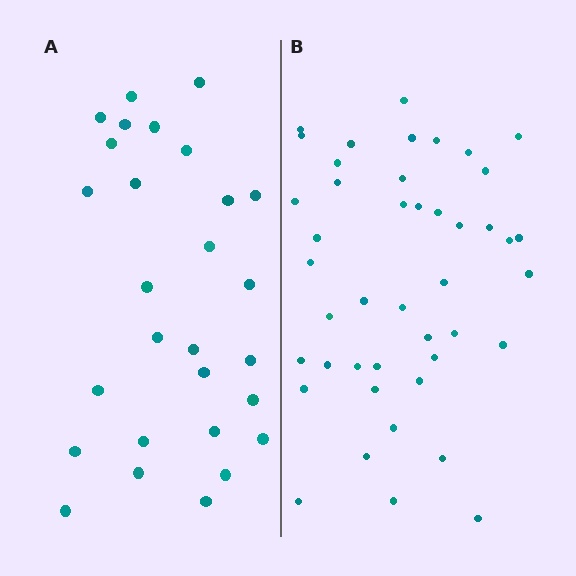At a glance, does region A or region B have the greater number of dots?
Region B (the right region) has more dots.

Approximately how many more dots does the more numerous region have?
Region B has approximately 15 more dots than region A.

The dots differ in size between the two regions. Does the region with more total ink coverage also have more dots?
No. Region A has more total ink coverage because its dots are larger, but region B actually contains more individual dots. Total area can be misleading — the number of items is what matters here.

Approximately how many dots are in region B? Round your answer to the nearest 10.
About 40 dots. (The exact count is 44, which rounds to 40.)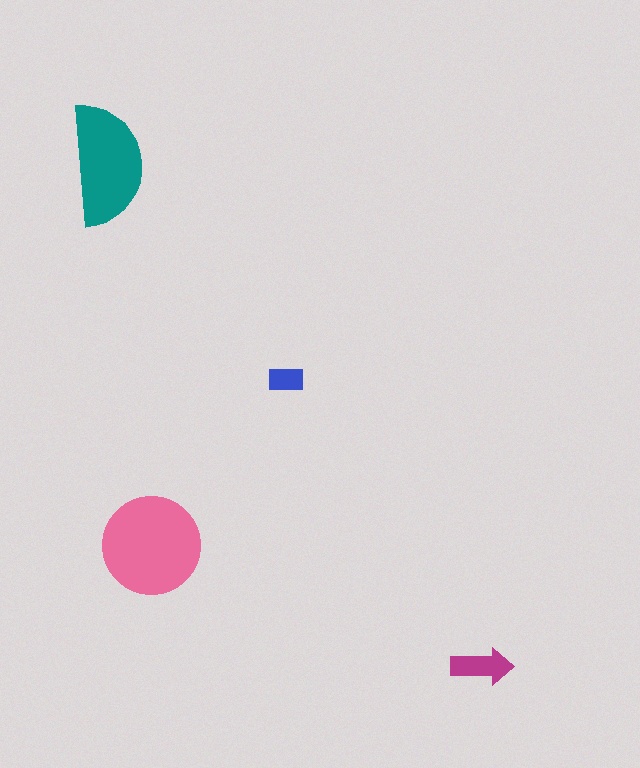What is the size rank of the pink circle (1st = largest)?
1st.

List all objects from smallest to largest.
The blue rectangle, the magenta arrow, the teal semicircle, the pink circle.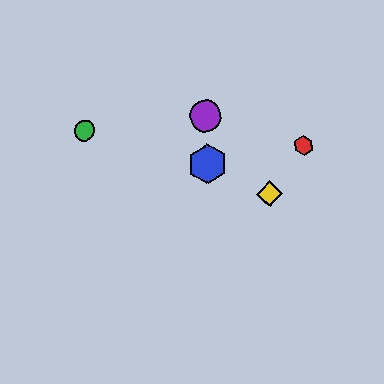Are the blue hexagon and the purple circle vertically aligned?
Yes, both are at x≈207.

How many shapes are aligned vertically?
2 shapes (the blue hexagon, the purple circle) are aligned vertically.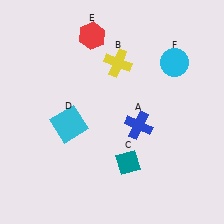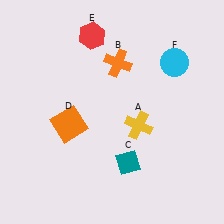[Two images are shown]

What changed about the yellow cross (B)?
In Image 1, B is yellow. In Image 2, it changed to orange.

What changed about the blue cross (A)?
In Image 1, A is blue. In Image 2, it changed to yellow.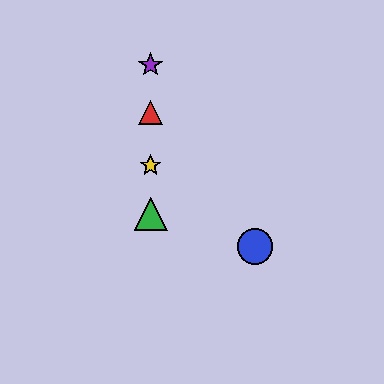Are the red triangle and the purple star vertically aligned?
Yes, both are at x≈151.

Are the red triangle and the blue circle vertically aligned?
No, the red triangle is at x≈151 and the blue circle is at x≈255.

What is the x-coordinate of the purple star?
The purple star is at x≈151.